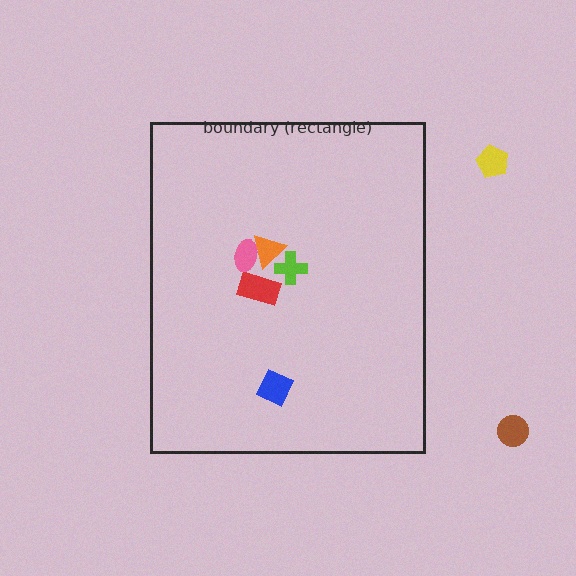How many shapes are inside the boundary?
5 inside, 2 outside.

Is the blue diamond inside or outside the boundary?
Inside.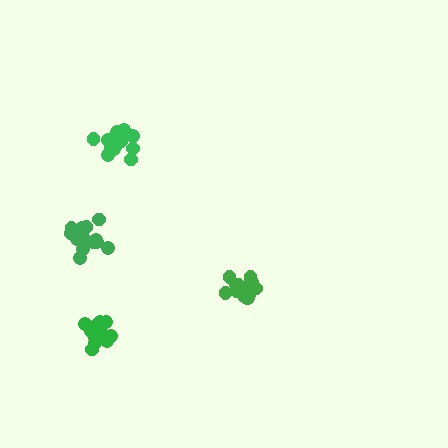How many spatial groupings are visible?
There are 4 spatial groupings.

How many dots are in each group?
Group 1: 15 dots, Group 2: 18 dots, Group 3: 14 dots, Group 4: 14 dots (61 total).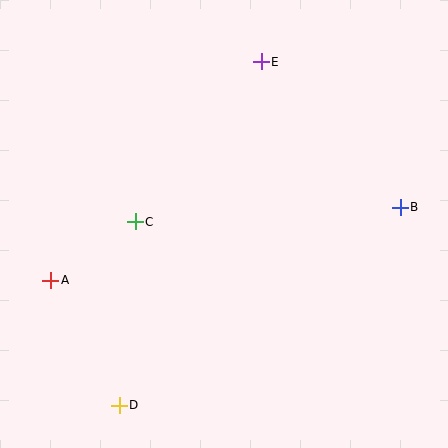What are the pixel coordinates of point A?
Point A is at (51, 280).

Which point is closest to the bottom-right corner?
Point B is closest to the bottom-right corner.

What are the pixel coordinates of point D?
Point D is at (119, 405).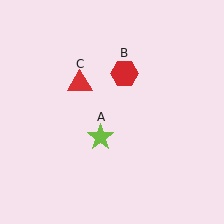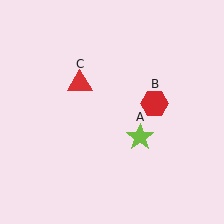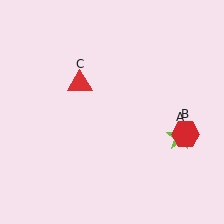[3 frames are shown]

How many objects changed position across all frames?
2 objects changed position: lime star (object A), red hexagon (object B).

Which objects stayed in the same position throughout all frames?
Red triangle (object C) remained stationary.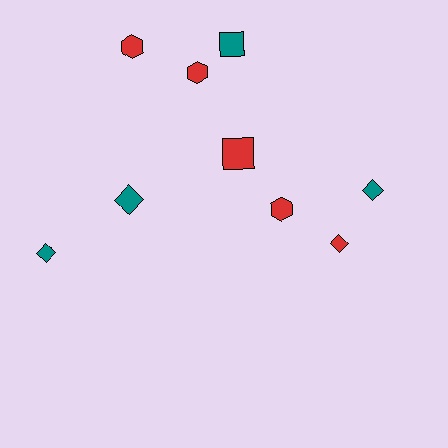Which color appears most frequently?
Red, with 5 objects.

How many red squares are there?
There is 1 red square.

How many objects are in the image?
There are 9 objects.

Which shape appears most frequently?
Diamond, with 4 objects.